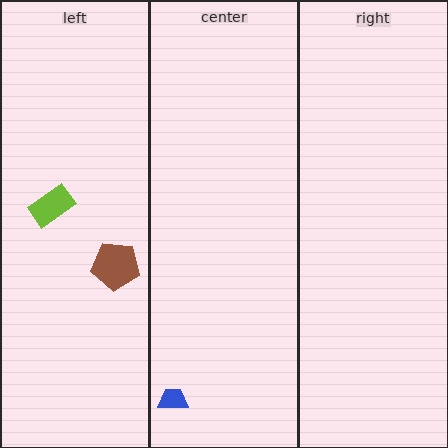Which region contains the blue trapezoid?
The center region.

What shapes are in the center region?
The blue trapezoid.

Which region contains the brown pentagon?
The left region.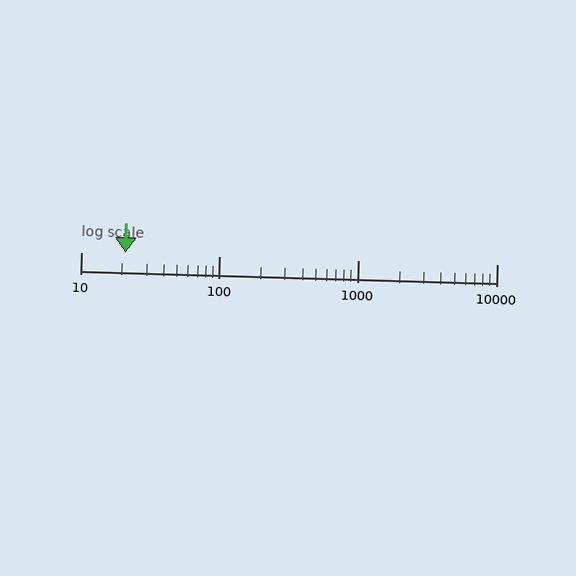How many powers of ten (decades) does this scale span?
The scale spans 3 decades, from 10 to 10000.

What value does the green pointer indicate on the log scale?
The pointer indicates approximately 21.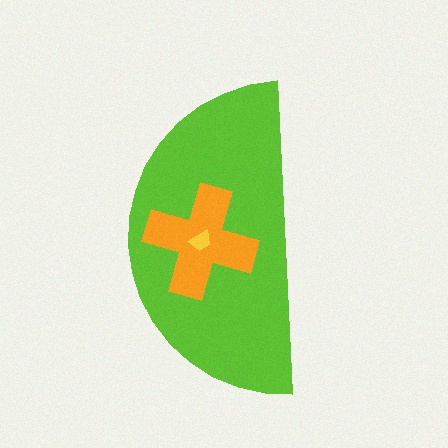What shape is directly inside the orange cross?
The yellow trapezoid.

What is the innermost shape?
The yellow trapezoid.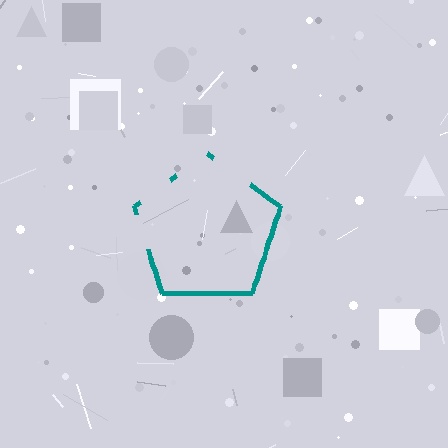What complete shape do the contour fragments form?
The contour fragments form a pentagon.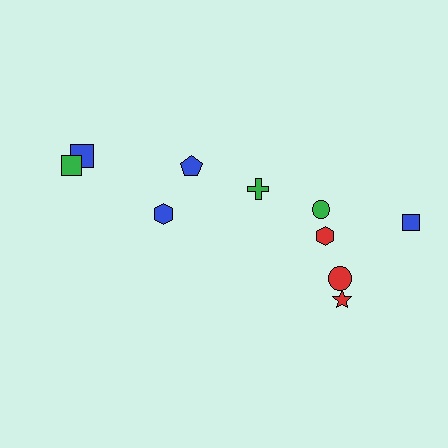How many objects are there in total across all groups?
There are 10 objects.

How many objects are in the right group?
There are 6 objects.